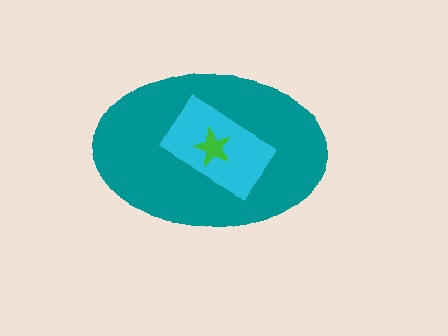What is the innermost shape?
The green star.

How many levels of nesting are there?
3.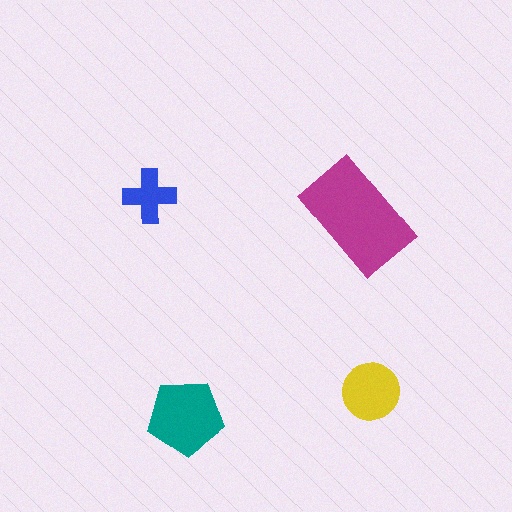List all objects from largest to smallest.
The magenta rectangle, the teal pentagon, the yellow circle, the blue cross.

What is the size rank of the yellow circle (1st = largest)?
3rd.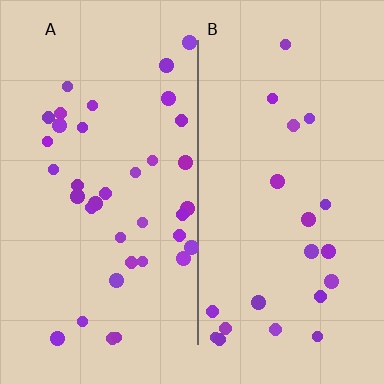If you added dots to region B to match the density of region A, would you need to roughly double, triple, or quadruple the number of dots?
Approximately double.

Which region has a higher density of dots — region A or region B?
A (the left).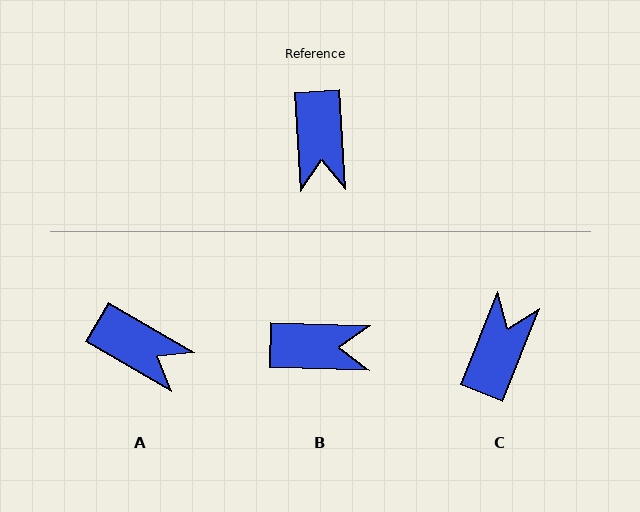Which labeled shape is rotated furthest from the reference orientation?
C, about 155 degrees away.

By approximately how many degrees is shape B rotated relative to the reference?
Approximately 85 degrees counter-clockwise.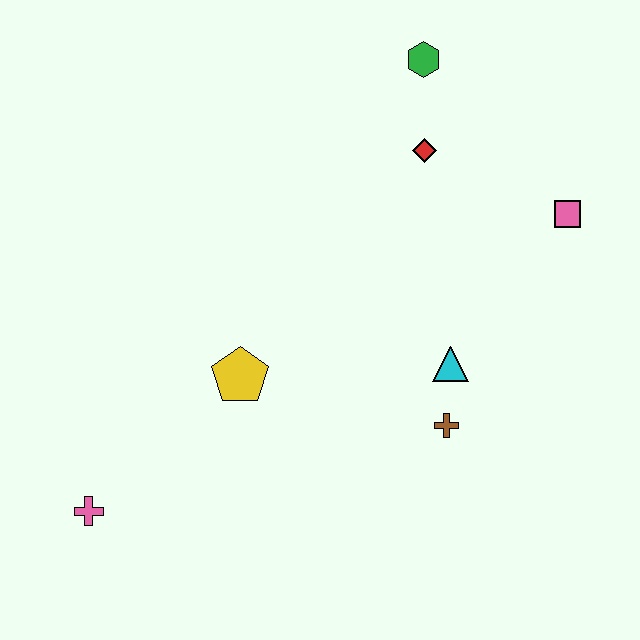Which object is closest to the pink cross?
The yellow pentagon is closest to the pink cross.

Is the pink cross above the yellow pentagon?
No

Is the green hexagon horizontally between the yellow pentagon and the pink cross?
No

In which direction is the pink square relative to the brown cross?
The pink square is above the brown cross.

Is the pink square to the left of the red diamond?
No